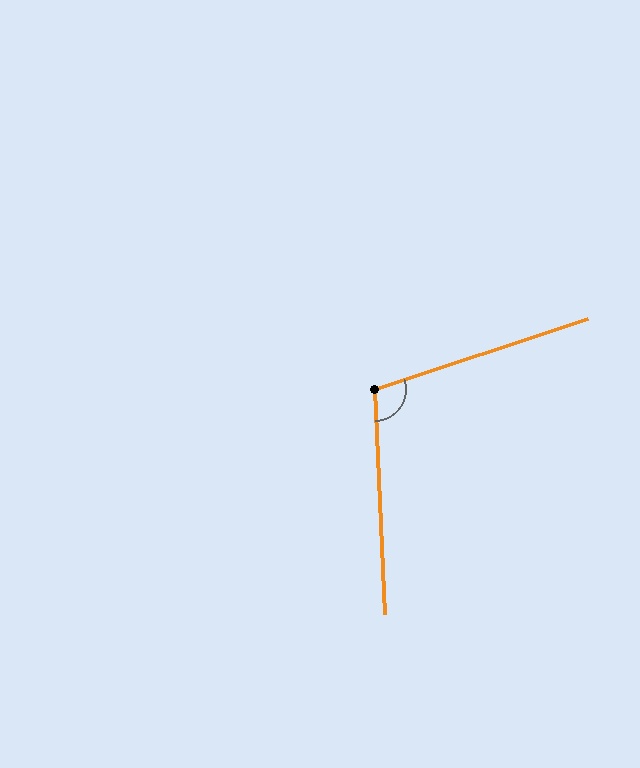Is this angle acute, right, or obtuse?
It is obtuse.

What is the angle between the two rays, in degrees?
Approximately 106 degrees.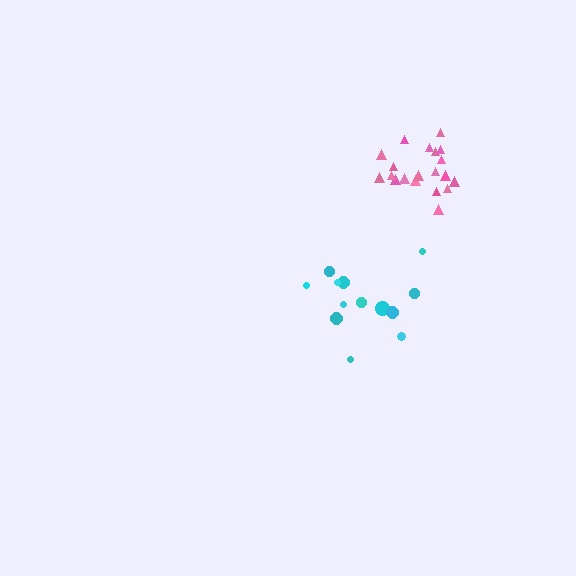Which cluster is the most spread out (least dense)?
Cyan.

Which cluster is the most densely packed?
Pink.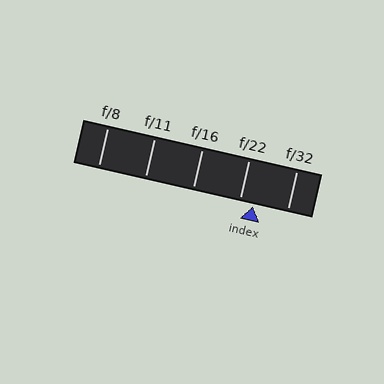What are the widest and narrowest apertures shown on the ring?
The widest aperture shown is f/8 and the narrowest is f/32.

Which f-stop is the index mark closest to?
The index mark is closest to f/22.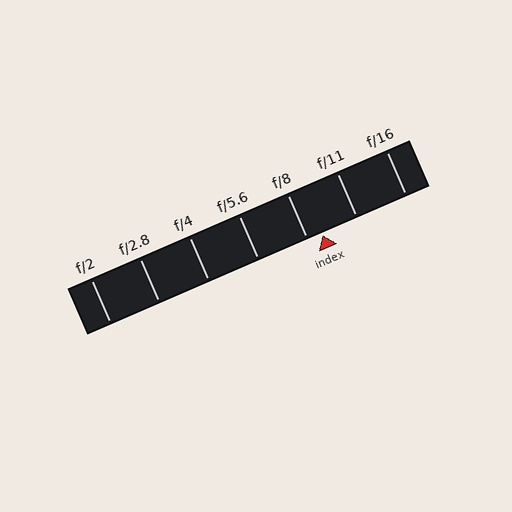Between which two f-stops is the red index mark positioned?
The index mark is between f/8 and f/11.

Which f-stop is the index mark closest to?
The index mark is closest to f/8.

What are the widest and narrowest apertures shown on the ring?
The widest aperture shown is f/2 and the narrowest is f/16.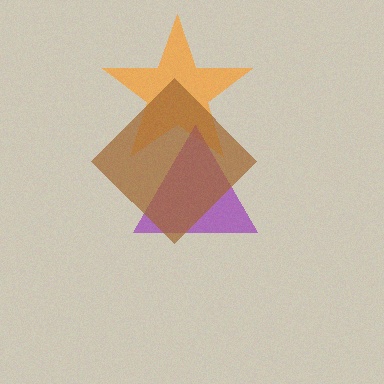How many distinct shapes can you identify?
There are 3 distinct shapes: an orange star, a purple triangle, a brown diamond.